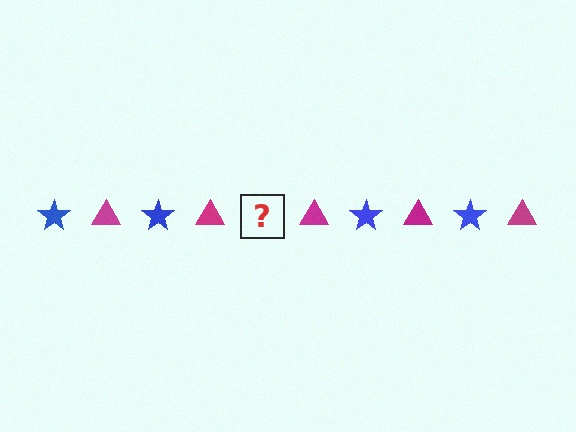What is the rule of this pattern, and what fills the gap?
The rule is that the pattern alternates between blue star and magenta triangle. The gap should be filled with a blue star.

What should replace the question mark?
The question mark should be replaced with a blue star.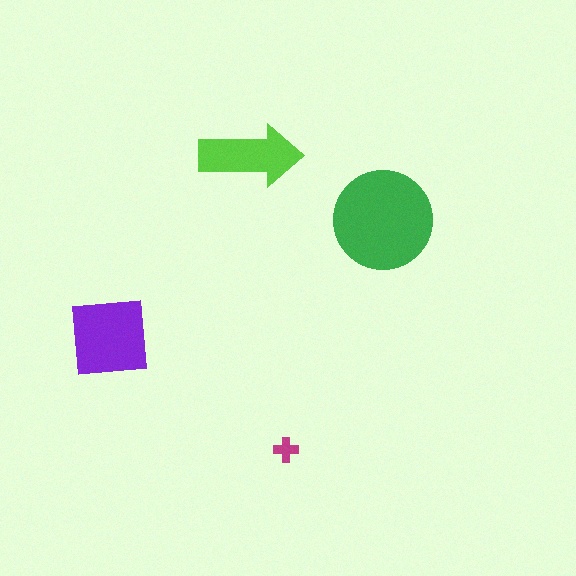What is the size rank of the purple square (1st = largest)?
2nd.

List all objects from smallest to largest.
The magenta cross, the lime arrow, the purple square, the green circle.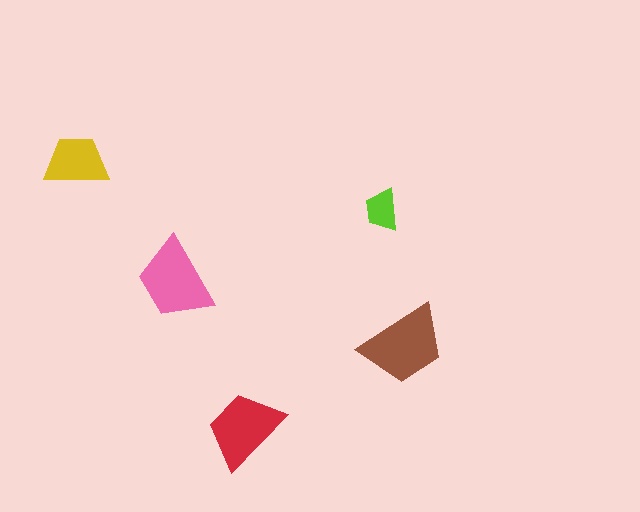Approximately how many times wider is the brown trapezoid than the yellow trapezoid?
About 1.5 times wider.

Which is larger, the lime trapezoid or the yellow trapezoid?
The yellow one.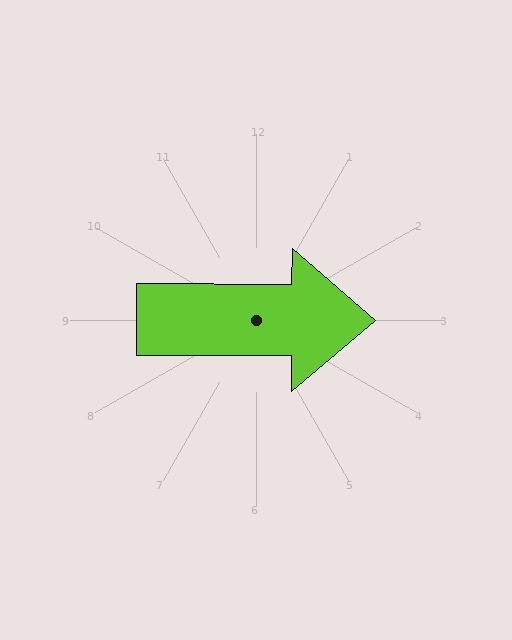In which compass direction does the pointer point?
East.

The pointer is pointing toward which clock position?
Roughly 3 o'clock.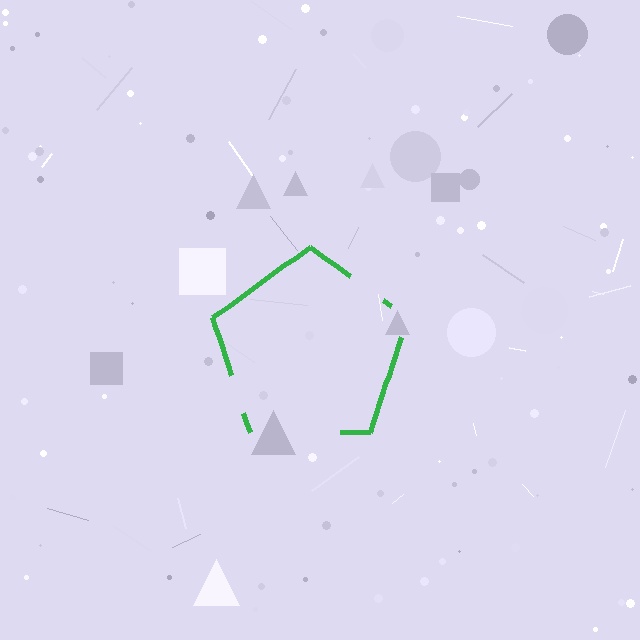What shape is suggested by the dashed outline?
The dashed outline suggests a pentagon.